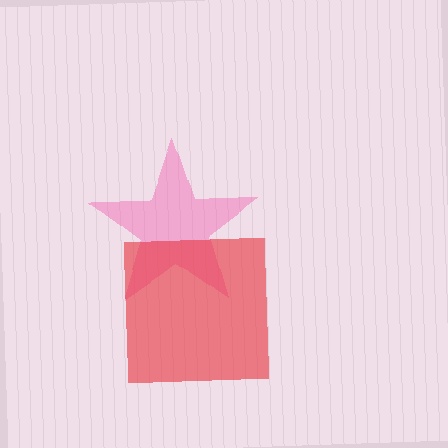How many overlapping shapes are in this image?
There are 2 overlapping shapes in the image.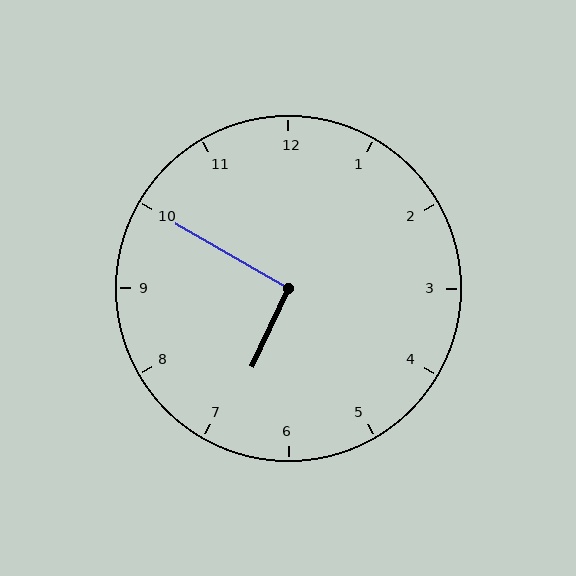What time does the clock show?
6:50.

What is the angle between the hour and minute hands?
Approximately 95 degrees.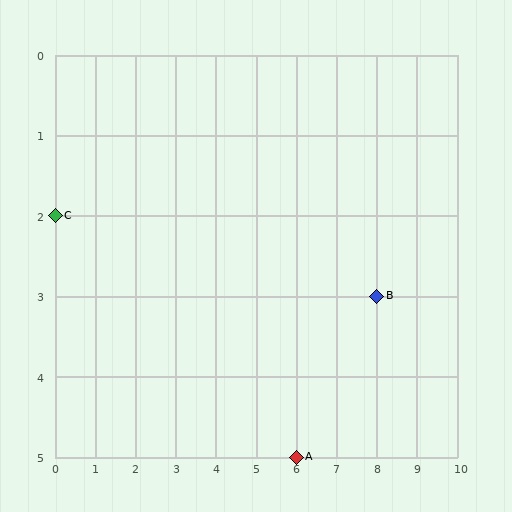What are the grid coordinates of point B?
Point B is at grid coordinates (8, 3).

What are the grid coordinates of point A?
Point A is at grid coordinates (6, 5).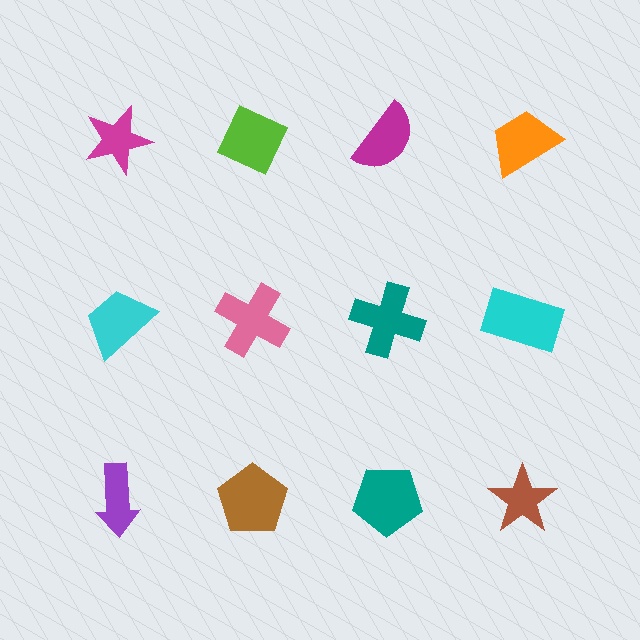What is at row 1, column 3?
A magenta semicircle.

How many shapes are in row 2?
4 shapes.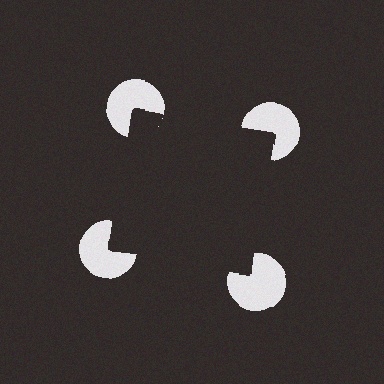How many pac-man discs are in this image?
There are 4 — one at each vertex of the illusory square.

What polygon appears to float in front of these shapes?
An illusory square — its edges are inferred from the aligned wedge cuts in the pac-man discs, not physically drawn.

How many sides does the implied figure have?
4 sides.